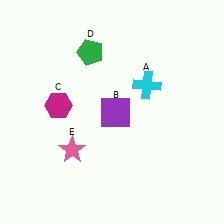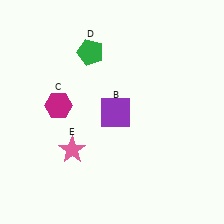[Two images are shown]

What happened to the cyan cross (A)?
The cyan cross (A) was removed in Image 2. It was in the top-right area of Image 1.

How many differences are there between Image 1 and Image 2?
There is 1 difference between the two images.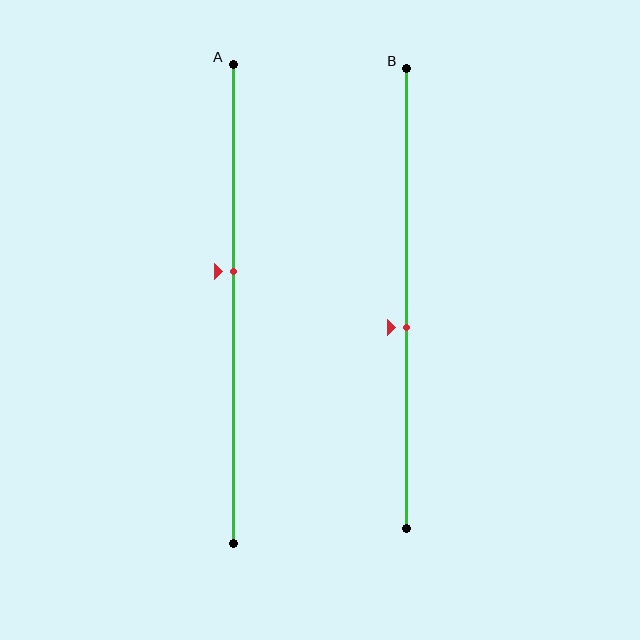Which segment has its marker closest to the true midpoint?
Segment B has its marker closest to the true midpoint.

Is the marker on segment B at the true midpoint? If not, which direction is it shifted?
No, the marker on segment B is shifted downward by about 6% of the segment length.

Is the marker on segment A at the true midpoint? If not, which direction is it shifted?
No, the marker on segment A is shifted upward by about 7% of the segment length.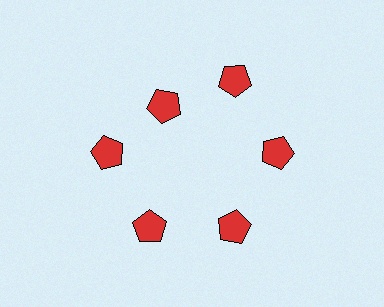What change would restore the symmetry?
The symmetry would be restored by moving it outward, back onto the ring so that all 6 pentagons sit at equal angles and equal distance from the center.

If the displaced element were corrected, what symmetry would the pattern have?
It would have 6-fold rotational symmetry — the pattern would map onto itself every 60 degrees.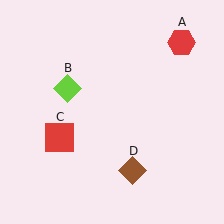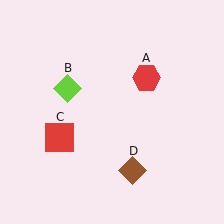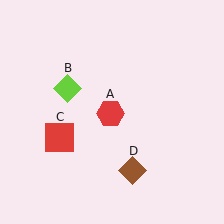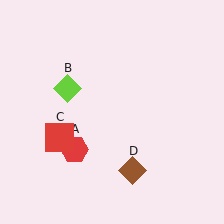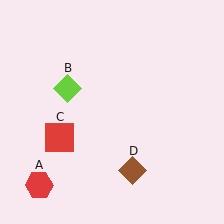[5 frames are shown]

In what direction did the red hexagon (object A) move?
The red hexagon (object A) moved down and to the left.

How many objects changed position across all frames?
1 object changed position: red hexagon (object A).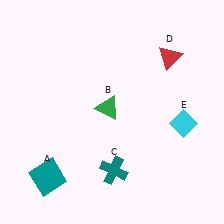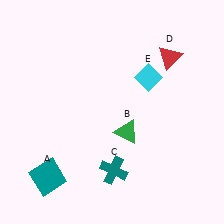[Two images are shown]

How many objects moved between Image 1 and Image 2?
2 objects moved between the two images.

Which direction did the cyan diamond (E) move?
The cyan diamond (E) moved up.